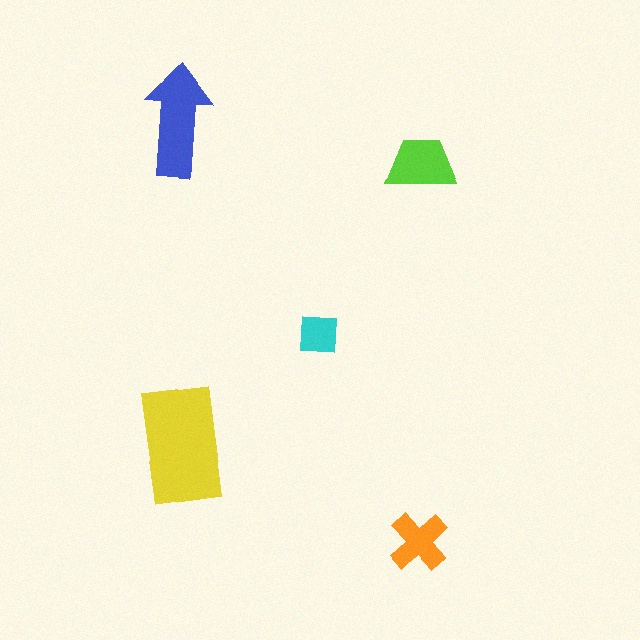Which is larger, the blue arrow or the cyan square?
The blue arrow.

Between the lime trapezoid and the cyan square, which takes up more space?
The lime trapezoid.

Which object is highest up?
The blue arrow is topmost.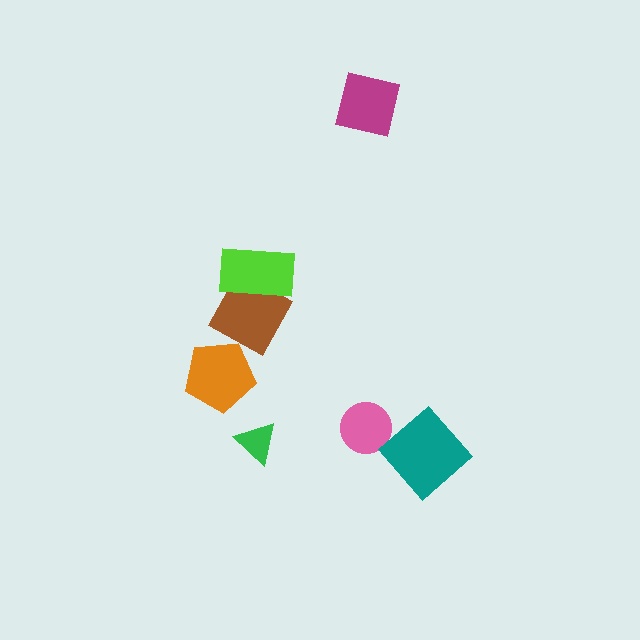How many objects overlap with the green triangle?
0 objects overlap with the green triangle.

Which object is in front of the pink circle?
The teal diamond is in front of the pink circle.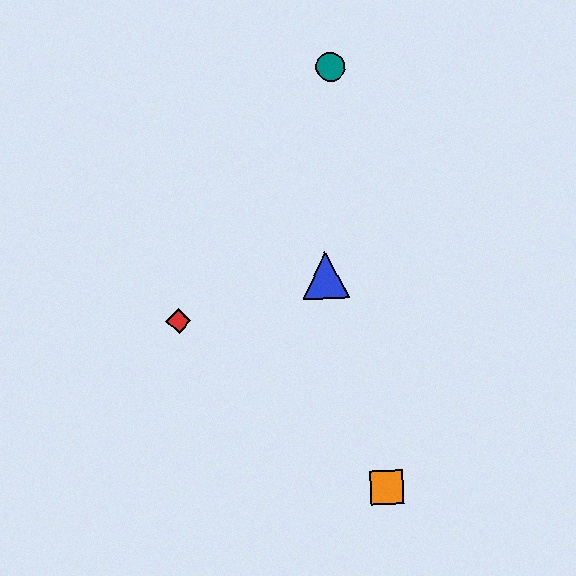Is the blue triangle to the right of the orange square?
No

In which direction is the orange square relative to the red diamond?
The orange square is to the right of the red diamond.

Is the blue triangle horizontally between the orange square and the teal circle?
No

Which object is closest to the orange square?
The blue triangle is closest to the orange square.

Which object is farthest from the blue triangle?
The orange square is farthest from the blue triangle.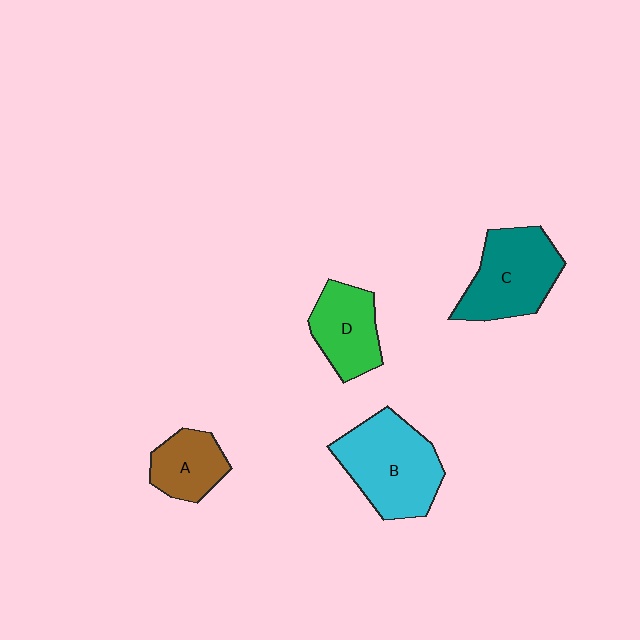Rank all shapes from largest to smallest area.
From largest to smallest: B (cyan), C (teal), D (green), A (brown).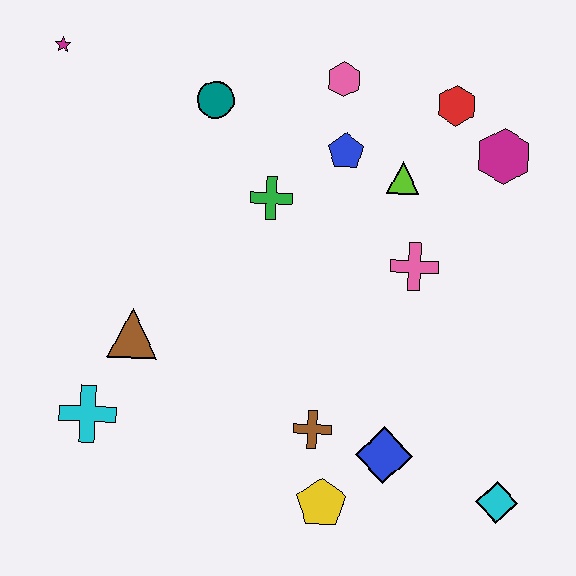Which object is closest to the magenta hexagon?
The red hexagon is closest to the magenta hexagon.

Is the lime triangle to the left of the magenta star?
No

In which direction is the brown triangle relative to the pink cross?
The brown triangle is to the left of the pink cross.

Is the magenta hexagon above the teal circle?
No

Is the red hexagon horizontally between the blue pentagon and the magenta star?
No